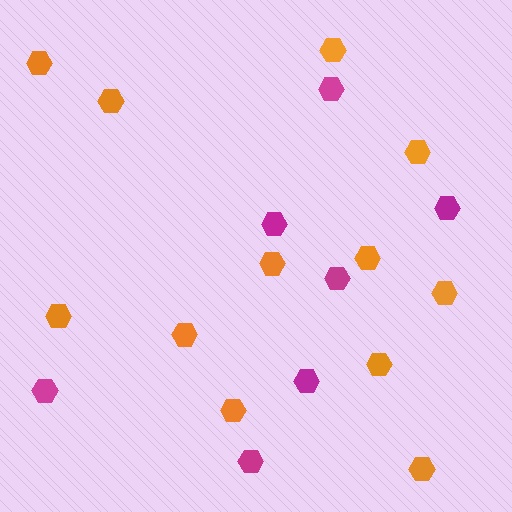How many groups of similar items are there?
There are 2 groups: one group of orange hexagons (12) and one group of magenta hexagons (7).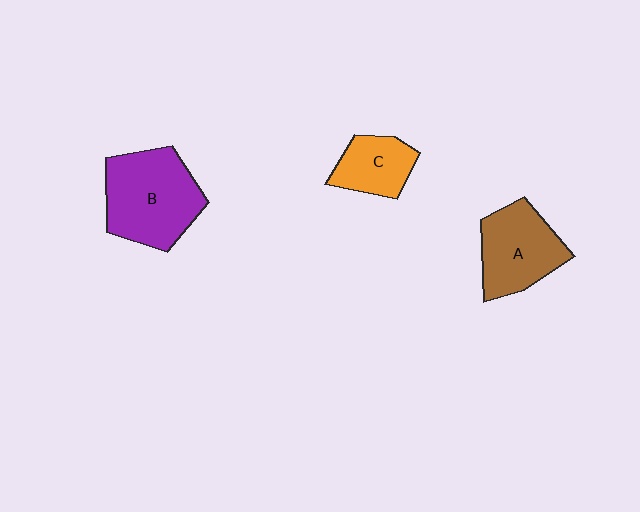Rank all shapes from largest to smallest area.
From largest to smallest: B (purple), A (brown), C (orange).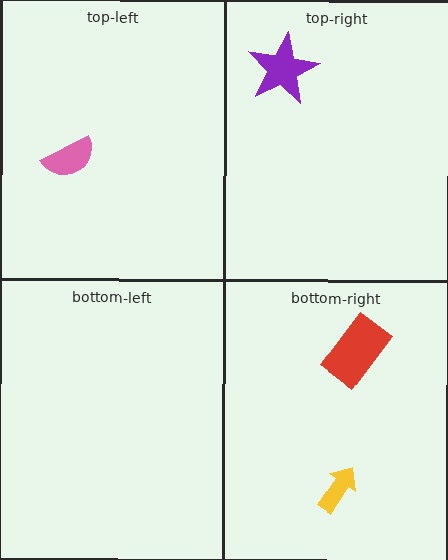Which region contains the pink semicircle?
The top-left region.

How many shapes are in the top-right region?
1.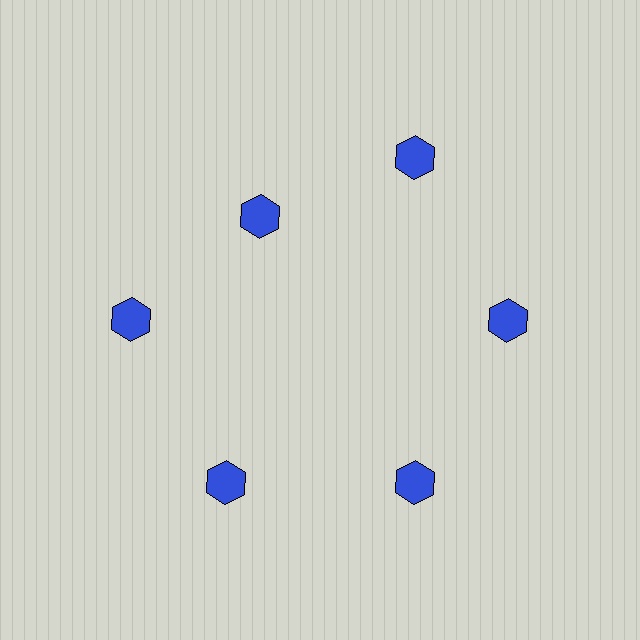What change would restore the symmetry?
The symmetry would be restored by moving it outward, back onto the ring so that all 6 hexagons sit at equal angles and equal distance from the center.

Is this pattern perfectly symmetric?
No. The 6 blue hexagons are arranged in a ring, but one element near the 11 o'clock position is pulled inward toward the center, breaking the 6-fold rotational symmetry.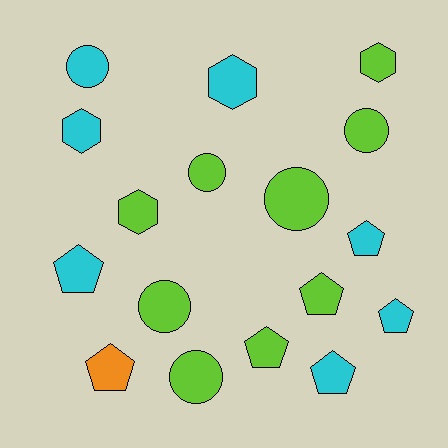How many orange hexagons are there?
There are no orange hexagons.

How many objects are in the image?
There are 17 objects.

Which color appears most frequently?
Lime, with 9 objects.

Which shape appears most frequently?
Pentagon, with 7 objects.